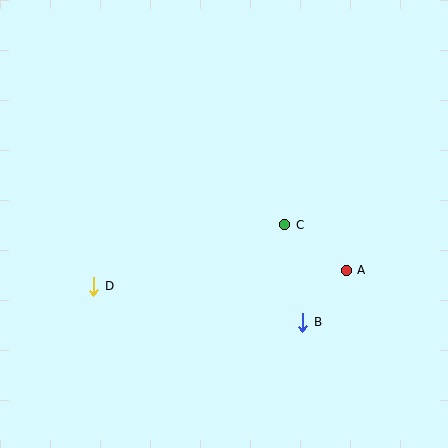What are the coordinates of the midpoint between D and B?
The midpoint between D and B is at (198, 304).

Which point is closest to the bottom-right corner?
Point B is closest to the bottom-right corner.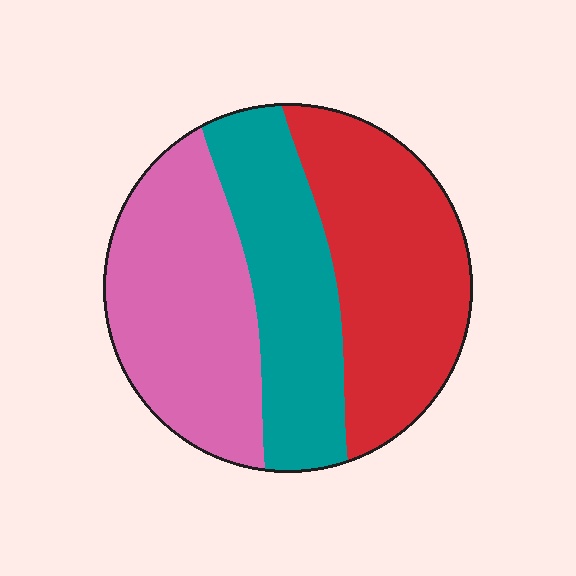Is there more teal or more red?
Red.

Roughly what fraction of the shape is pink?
Pink covers about 35% of the shape.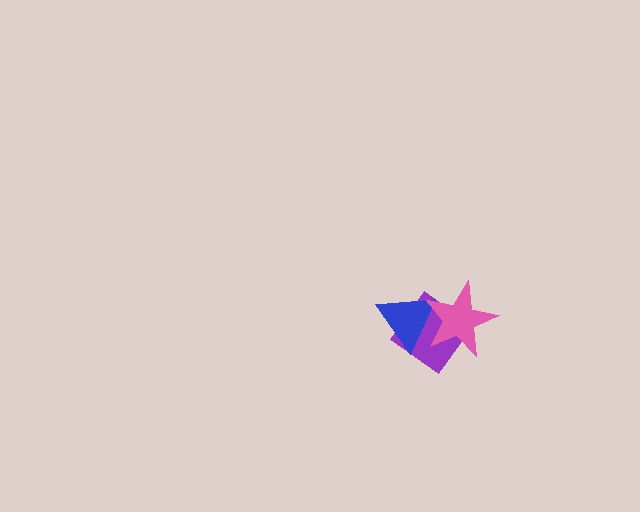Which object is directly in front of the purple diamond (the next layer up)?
The blue triangle is directly in front of the purple diamond.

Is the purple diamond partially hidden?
Yes, it is partially covered by another shape.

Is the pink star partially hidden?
No, no other shape covers it.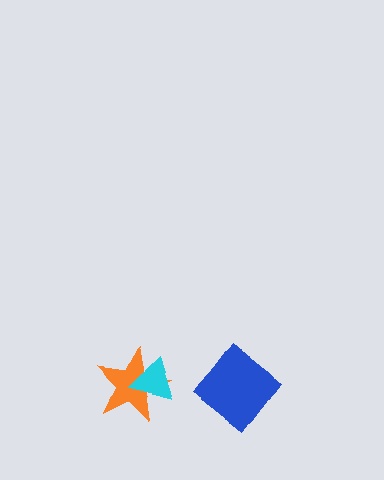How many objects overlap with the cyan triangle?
1 object overlaps with the cyan triangle.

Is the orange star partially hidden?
Yes, it is partially covered by another shape.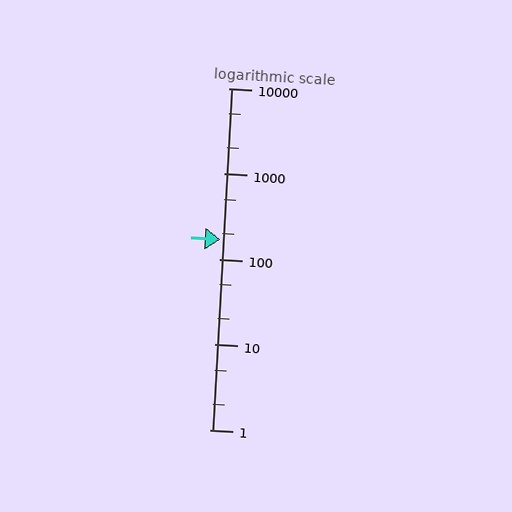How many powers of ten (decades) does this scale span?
The scale spans 4 decades, from 1 to 10000.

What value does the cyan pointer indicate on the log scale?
The pointer indicates approximately 170.